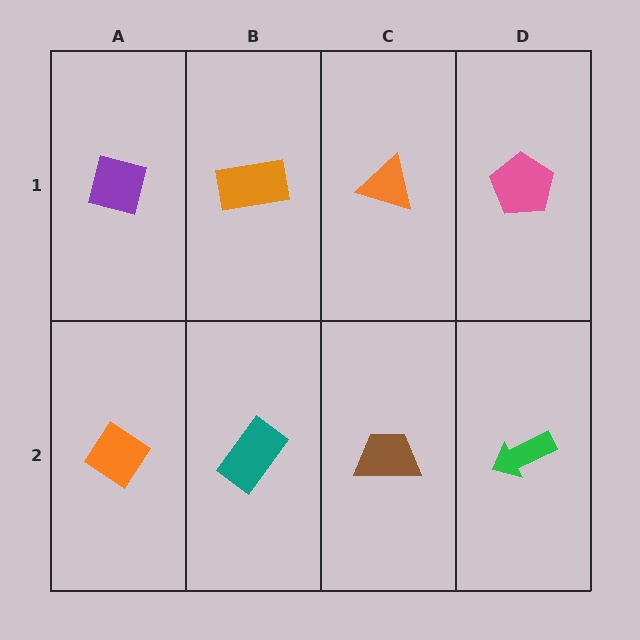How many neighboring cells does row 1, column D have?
2.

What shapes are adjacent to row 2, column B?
An orange rectangle (row 1, column B), an orange diamond (row 2, column A), a brown trapezoid (row 2, column C).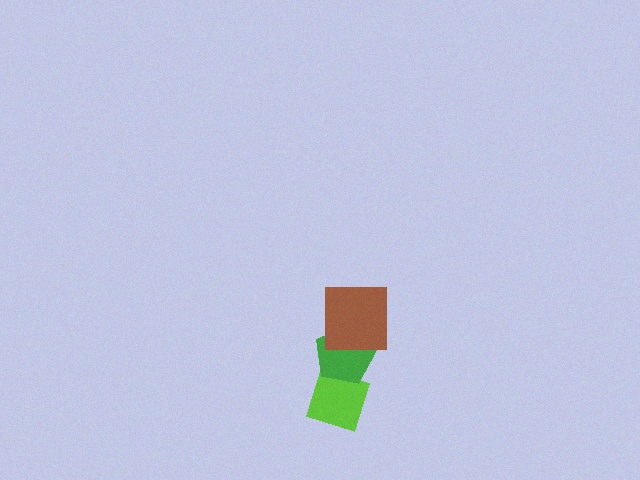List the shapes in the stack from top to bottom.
From top to bottom: the brown square, the green pentagon, the lime diamond.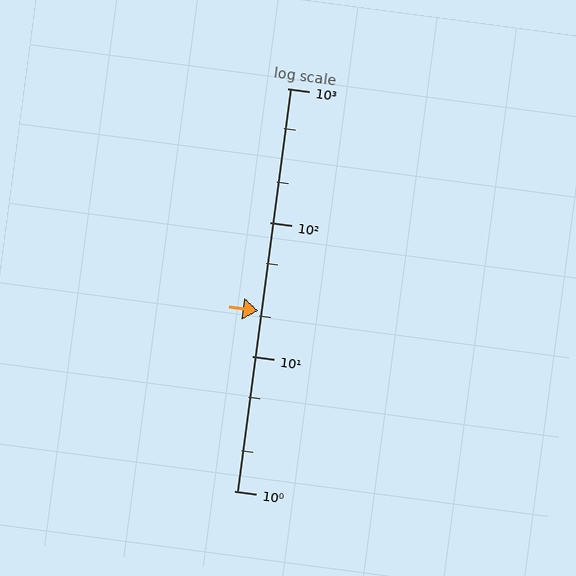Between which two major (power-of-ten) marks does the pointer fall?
The pointer is between 10 and 100.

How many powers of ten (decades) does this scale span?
The scale spans 3 decades, from 1 to 1000.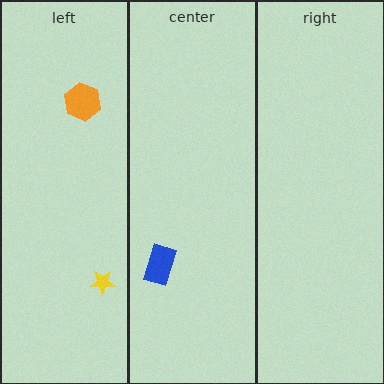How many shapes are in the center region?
1.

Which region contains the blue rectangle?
The center region.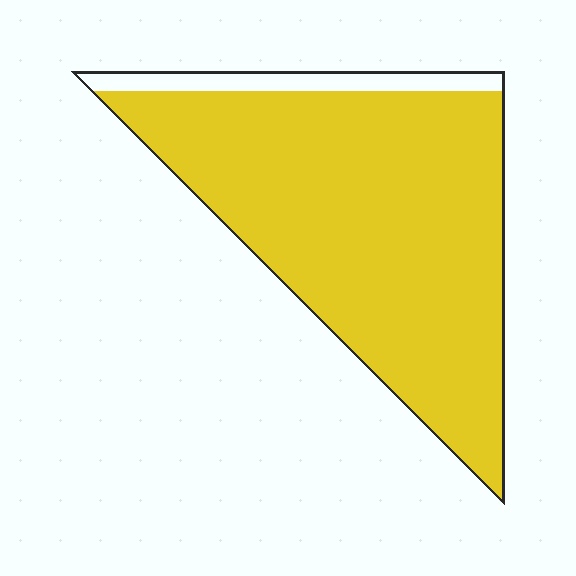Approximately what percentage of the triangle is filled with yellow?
Approximately 90%.